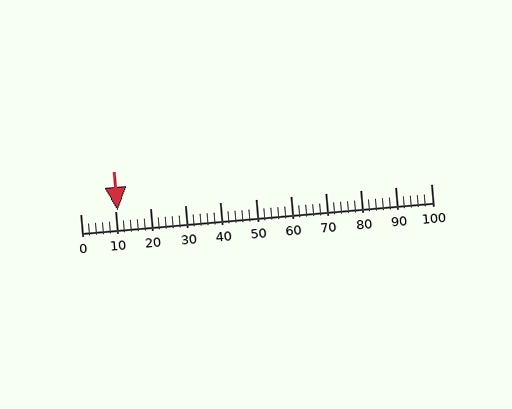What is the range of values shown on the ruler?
The ruler shows values from 0 to 100.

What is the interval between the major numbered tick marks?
The major tick marks are spaced 10 units apart.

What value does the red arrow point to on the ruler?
The red arrow points to approximately 11.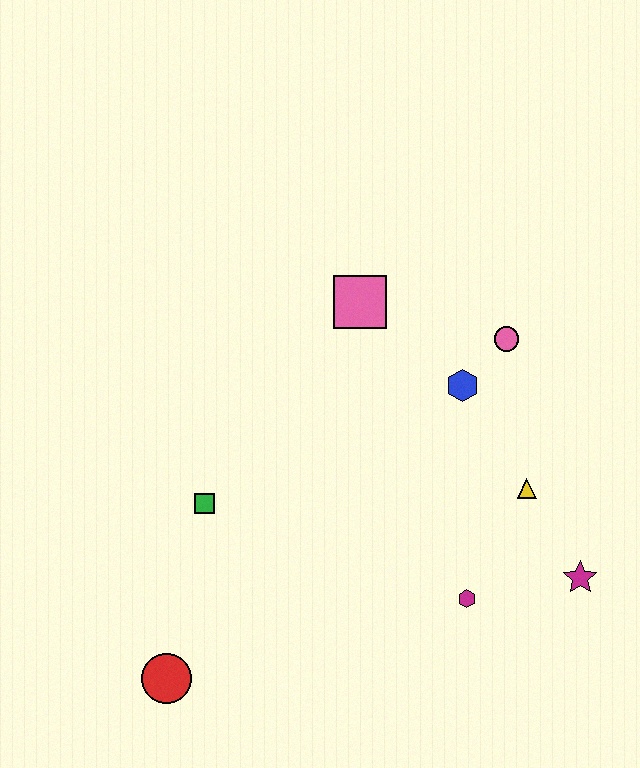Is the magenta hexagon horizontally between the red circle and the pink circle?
Yes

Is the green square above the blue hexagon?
No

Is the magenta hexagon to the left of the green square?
No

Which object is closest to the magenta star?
The yellow triangle is closest to the magenta star.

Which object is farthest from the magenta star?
The red circle is farthest from the magenta star.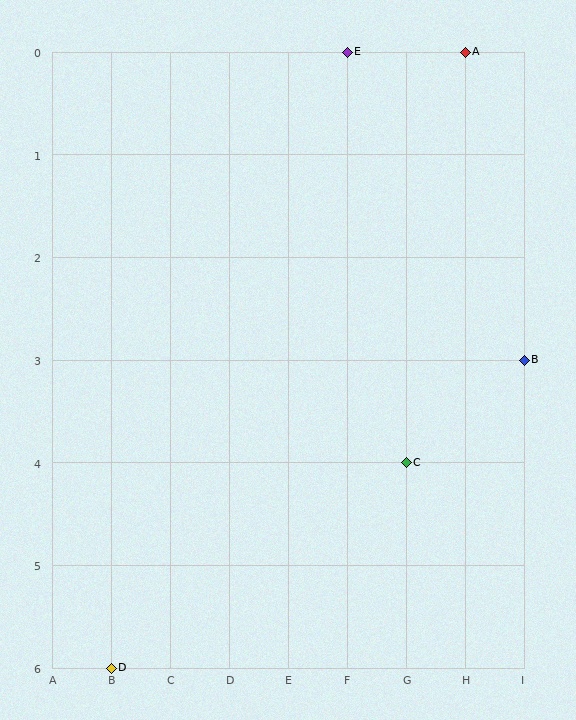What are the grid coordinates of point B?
Point B is at grid coordinates (I, 3).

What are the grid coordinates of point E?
Point E is at grid coordinates (F, 0).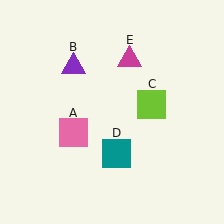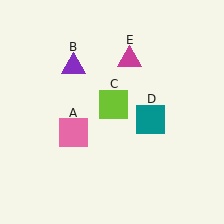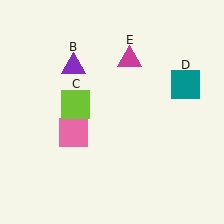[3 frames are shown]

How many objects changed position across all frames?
2 objects changed position: lime square (object C), teal square (object D).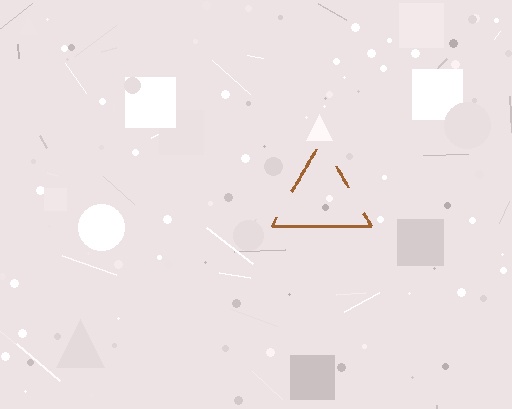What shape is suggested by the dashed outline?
The dashed outline suggests a triangle.